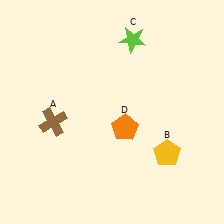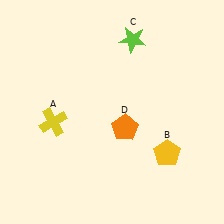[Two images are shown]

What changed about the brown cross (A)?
In Image 1, A is brown. In Image 2, it changed to yellow.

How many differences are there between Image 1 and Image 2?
There is 1 difference between the two images.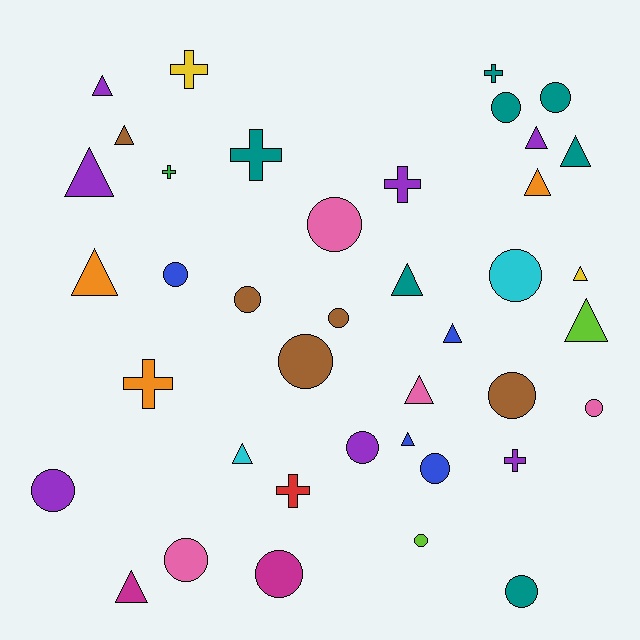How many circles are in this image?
There are 17 circles.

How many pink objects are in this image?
There are 4 pink objects.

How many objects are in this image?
There are 40 objects.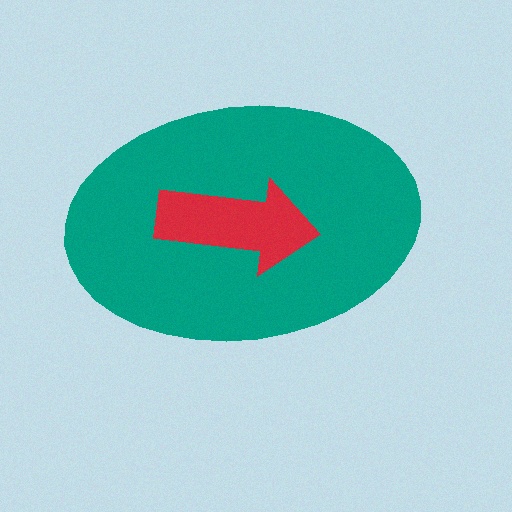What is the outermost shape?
The teal ellipse.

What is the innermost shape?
The red arrow.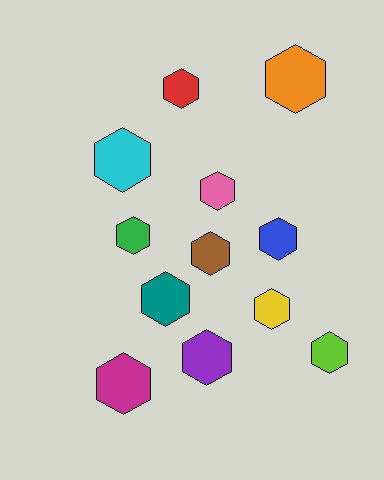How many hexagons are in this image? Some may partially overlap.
There are 12 hexagons.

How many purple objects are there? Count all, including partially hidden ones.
There is 1 purple object.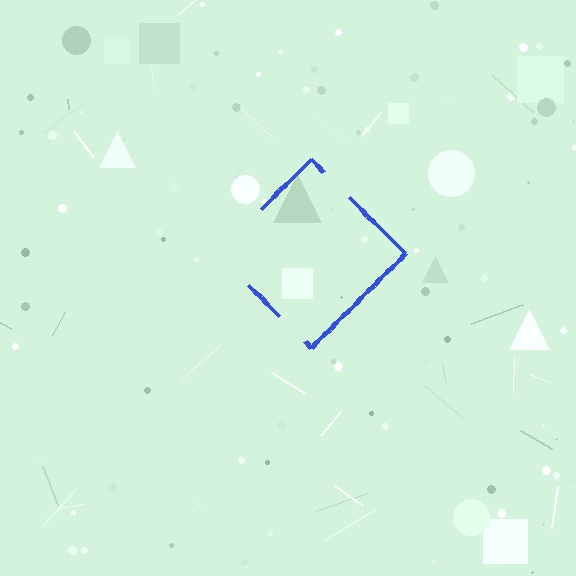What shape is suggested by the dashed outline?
The dashed outline suggests a diamond.